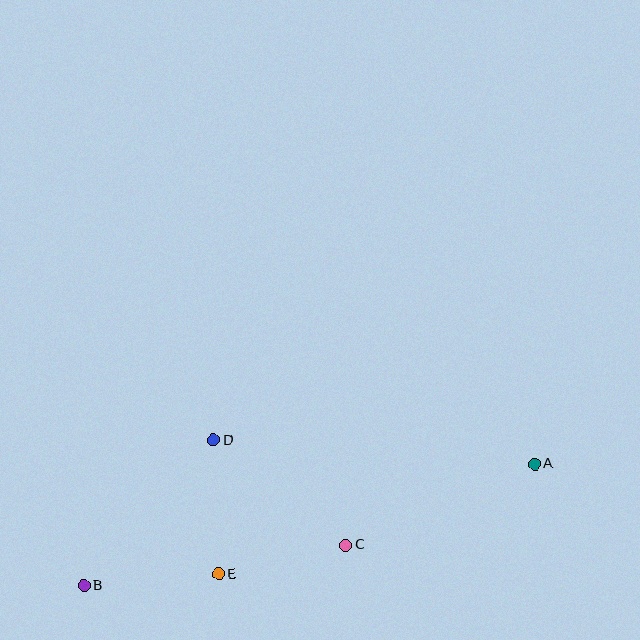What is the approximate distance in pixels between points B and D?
The distance between B and D is approximately 195 pixels.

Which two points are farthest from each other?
Points A and B are farthest from each other.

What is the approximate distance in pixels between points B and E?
The distance between B and E is approximately 135 pixels.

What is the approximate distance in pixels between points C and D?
The distance between C and D is approximately 169 pixels.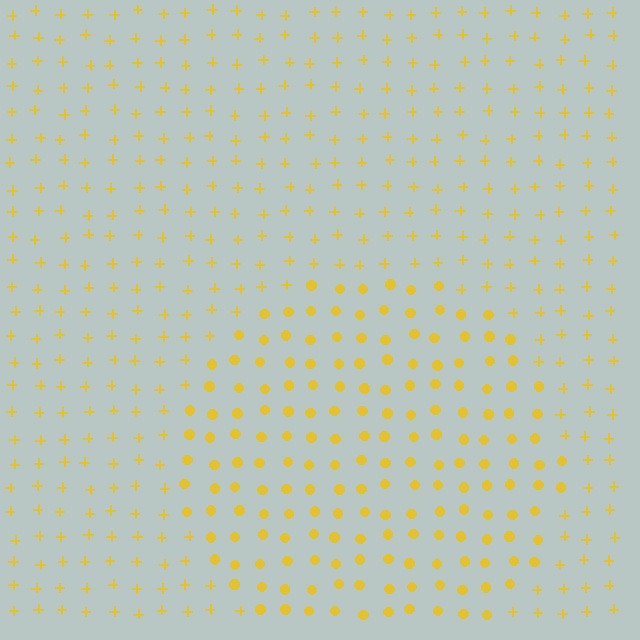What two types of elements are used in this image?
The image uses circles inside the circle region and plus signs outside it.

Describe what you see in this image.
The image is filled with small yellow elements arranged in a uniform grid. A circle-shaped region contains circles, while the surrounding area contains plus signs. The boundary is defined purely by the change in element shape.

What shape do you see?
I see a circle.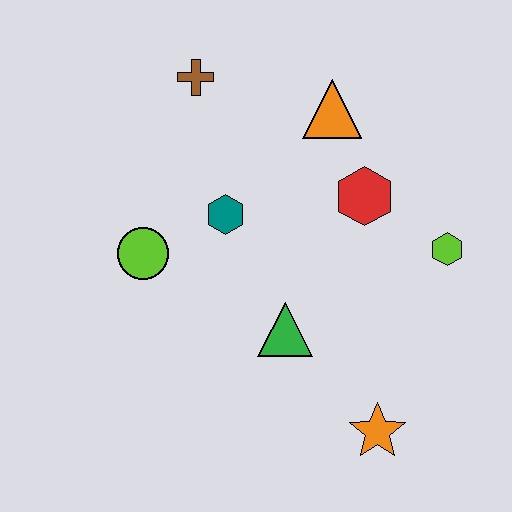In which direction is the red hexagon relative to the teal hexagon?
The red hexagon is to the right of the teal hexagon.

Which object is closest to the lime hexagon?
The red hexagon is closest to the lime hexagon.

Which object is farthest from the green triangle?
The brown cross is farthest from the green triangle.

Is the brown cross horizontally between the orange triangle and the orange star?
No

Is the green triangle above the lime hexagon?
No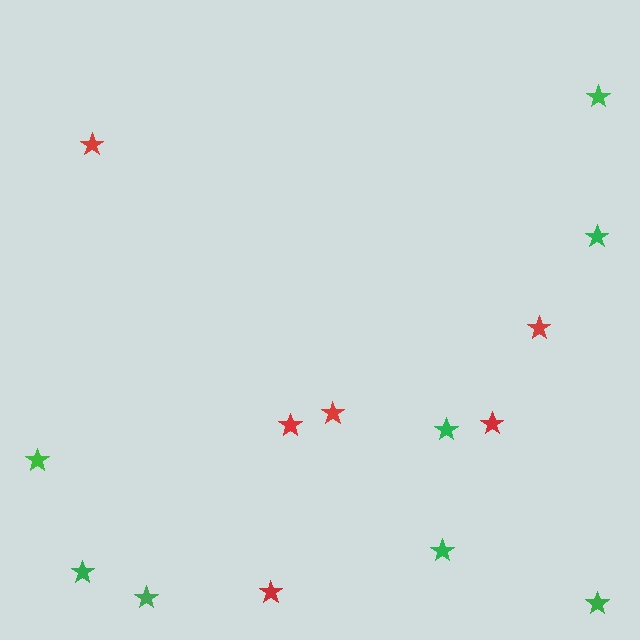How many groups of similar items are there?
There are 2 groups: one group of red stars (6) and one group of green stars (8).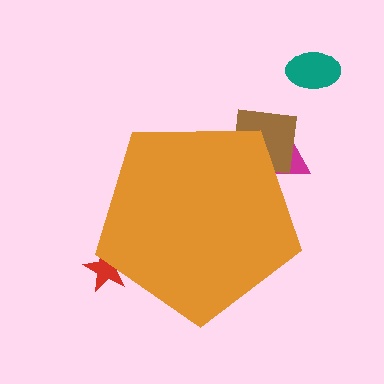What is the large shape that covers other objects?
An orange pentagon.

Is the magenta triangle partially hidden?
Yes, the magenta triangle is partially hidden behind the orange pentagon.